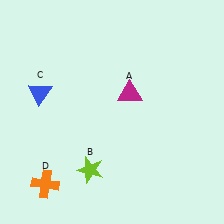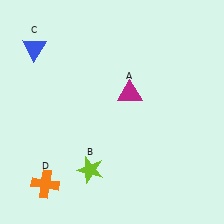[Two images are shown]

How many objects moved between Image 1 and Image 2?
1 object moved between the two images.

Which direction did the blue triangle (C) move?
The blue triangle (C) moved up.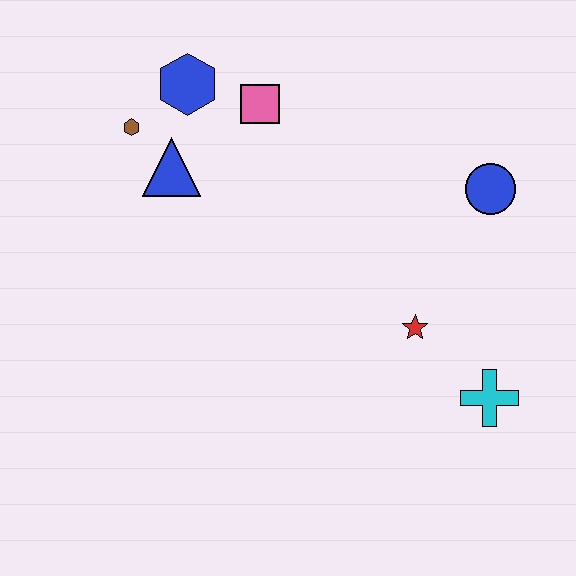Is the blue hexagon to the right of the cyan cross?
No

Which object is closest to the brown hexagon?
The blue triangle is closest to the brown hexagon.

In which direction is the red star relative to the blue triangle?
The red star is to the right of the blue triangle.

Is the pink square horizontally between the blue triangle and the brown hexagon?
No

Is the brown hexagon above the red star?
Yes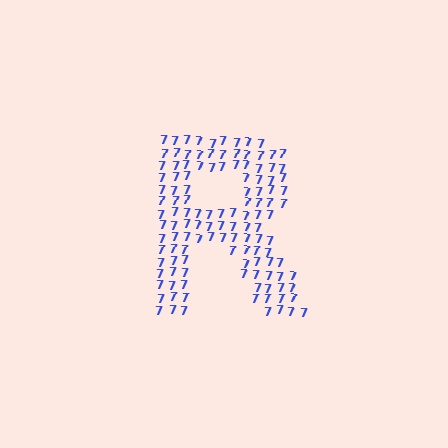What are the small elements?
The small elements are digit 7's.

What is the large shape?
The large shape is the letter R.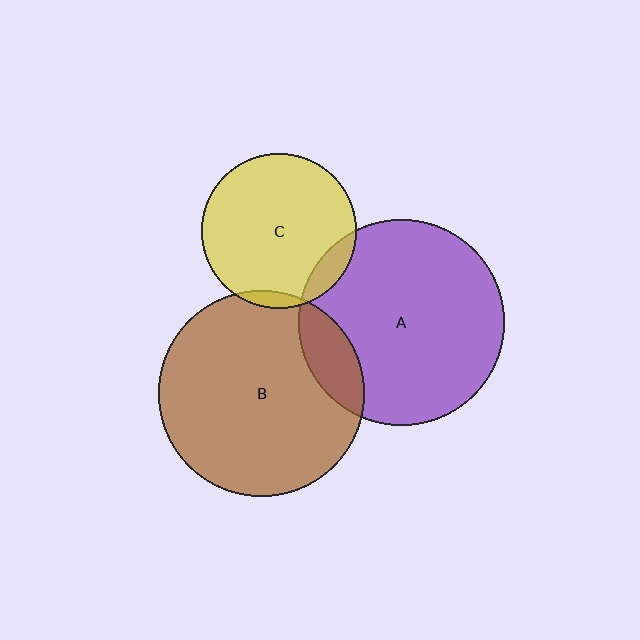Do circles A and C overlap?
Yes.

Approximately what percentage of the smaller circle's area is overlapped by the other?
Approximately 10%.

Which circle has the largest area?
Circle B (brown).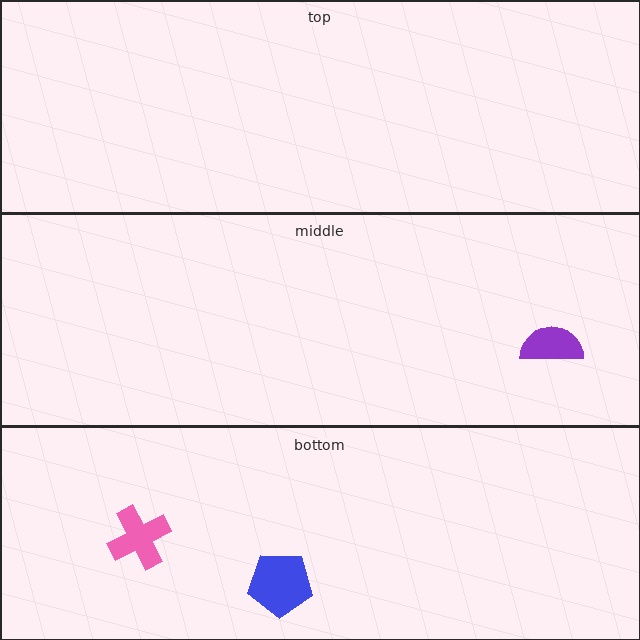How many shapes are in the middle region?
1.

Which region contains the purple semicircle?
The middle region.